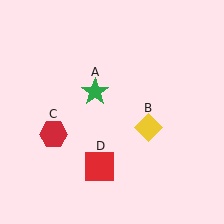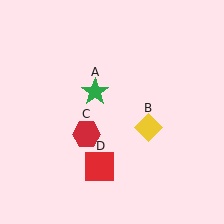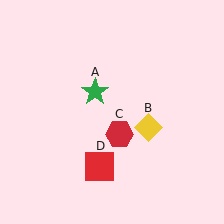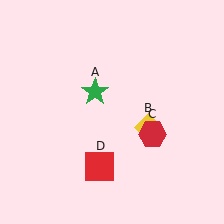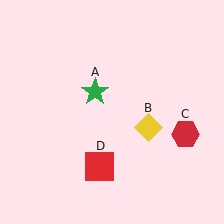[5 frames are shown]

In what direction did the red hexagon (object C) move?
The red hexagon (object C) moved right.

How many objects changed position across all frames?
1 object changed position: red hexagon (object C).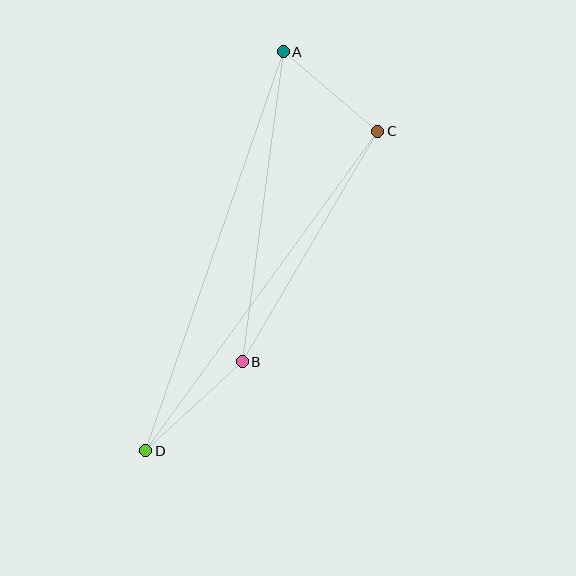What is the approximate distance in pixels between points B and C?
The distance between B and C is approximately 268 pixels.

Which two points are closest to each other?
Points A and C are closest to each other.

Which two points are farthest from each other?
Points A and D are farthest from each other.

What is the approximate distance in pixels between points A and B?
The distance between A and B is approximately 313 pixels.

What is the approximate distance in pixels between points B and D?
The distance between B and D is approximately 131 pixels.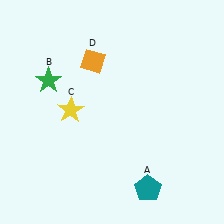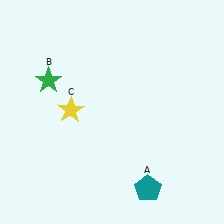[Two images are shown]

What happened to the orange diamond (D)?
The orange diamond (D) was removed in Image 2. It was in the top-left area of Image 1.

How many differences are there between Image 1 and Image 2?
There is 1 difference between the two images.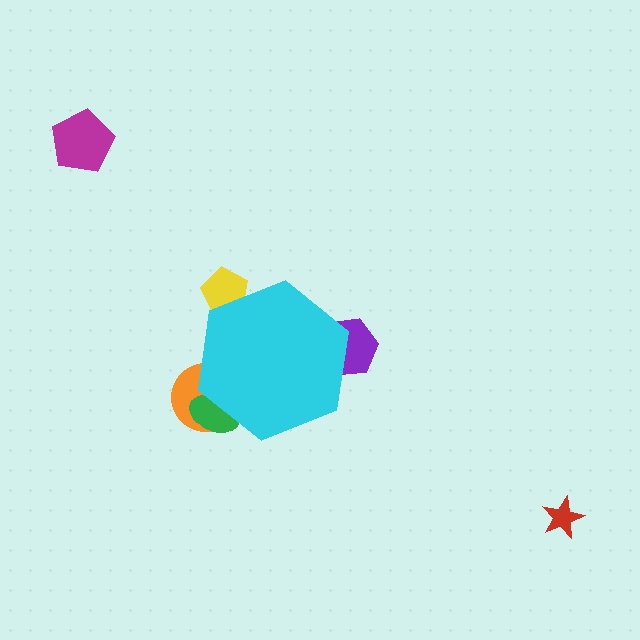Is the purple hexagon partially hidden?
Yes, the purple hexagon is partially hidden behind the cyan hexagon.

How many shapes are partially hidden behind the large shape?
4 shapes are partially hidden.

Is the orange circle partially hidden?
Yes, the orange circle is partially hidden behind the cyan hexagon.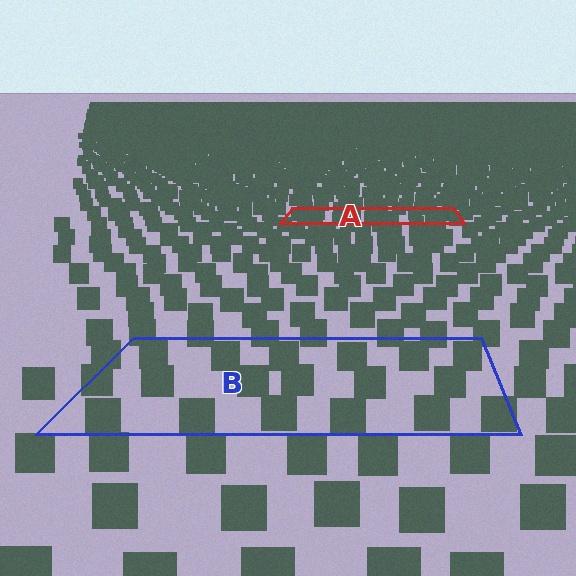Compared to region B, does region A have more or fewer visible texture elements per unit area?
Region A has more texture elements per unit area — they are packed more densely because it is farther away.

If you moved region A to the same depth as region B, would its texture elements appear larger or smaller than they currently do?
They would appear larger. At a closer depth, the same texture elements are projected at a bigger on-screen size.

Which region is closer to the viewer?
Region B is closer. The texture elements there are larger and more spread out.